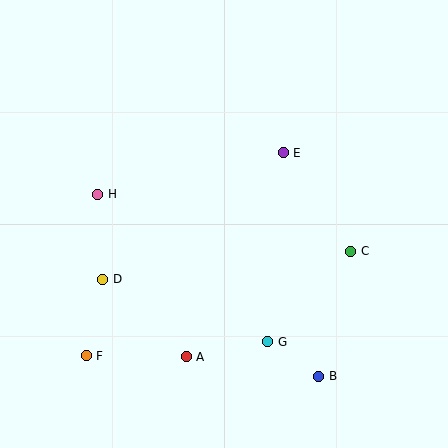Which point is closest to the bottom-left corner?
Point F is closest to the bottom-left corner.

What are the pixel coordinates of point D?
Point D is at (103, 279).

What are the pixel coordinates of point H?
Point H is at (98, 194).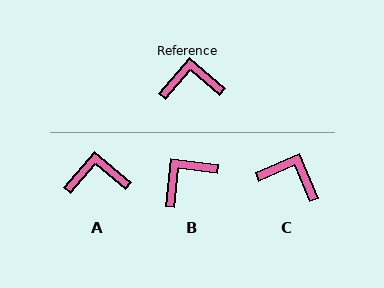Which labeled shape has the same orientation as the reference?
A.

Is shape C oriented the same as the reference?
No, it is off by about 26 degrees.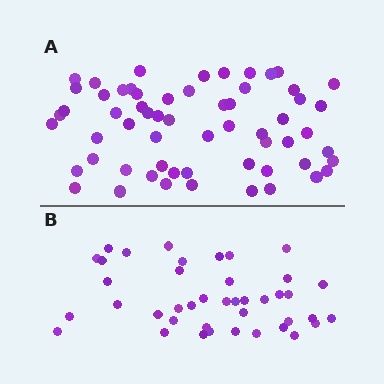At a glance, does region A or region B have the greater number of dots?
Region A (the top region) has more dots.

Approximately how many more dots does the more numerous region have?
Region A has approximately 20 more dots than region B.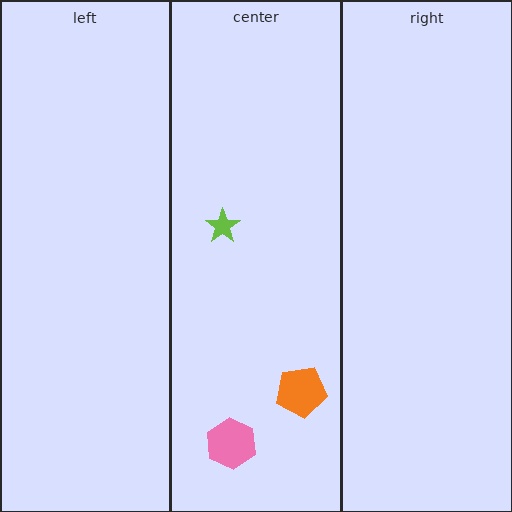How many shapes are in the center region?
3.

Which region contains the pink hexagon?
The center region.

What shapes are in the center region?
The orange pentagon, the pink hexagon, the lime star.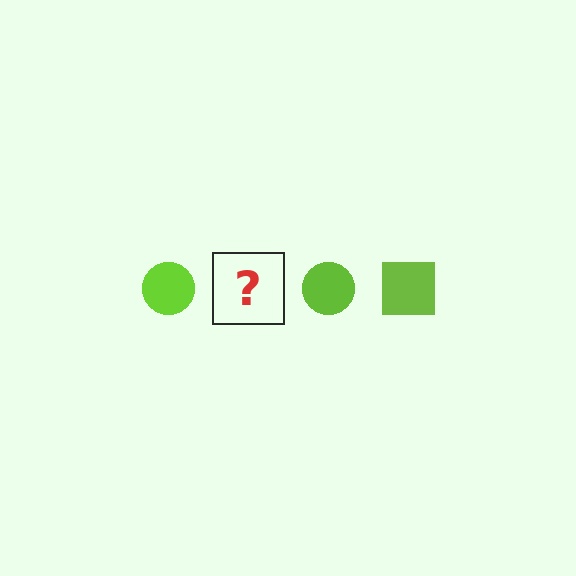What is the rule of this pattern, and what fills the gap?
The rule is that the pattern cycles through circle, square shapes in lime. The gap should be filled with a lime square.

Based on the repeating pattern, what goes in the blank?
The blank should be a lime square.